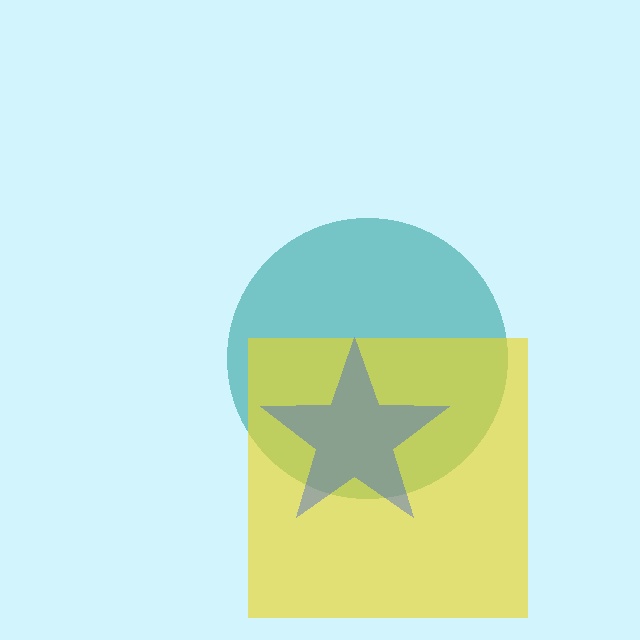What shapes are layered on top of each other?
The layered shapes are: a teal circle, a yellow square, a blue star.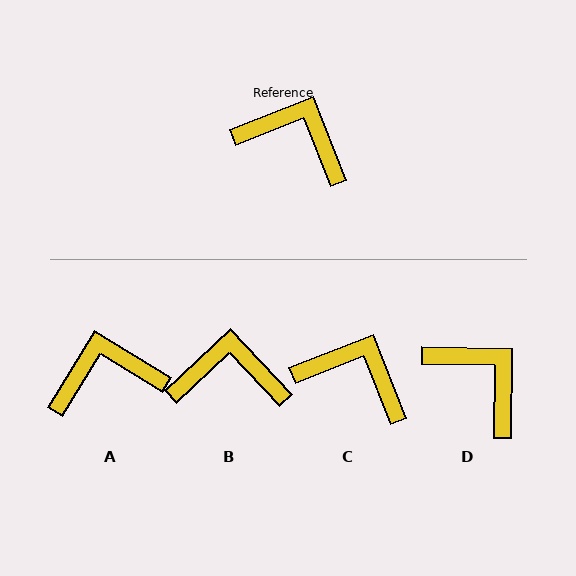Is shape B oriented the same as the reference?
No, it is off by about 22 degrees.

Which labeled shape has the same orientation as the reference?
C.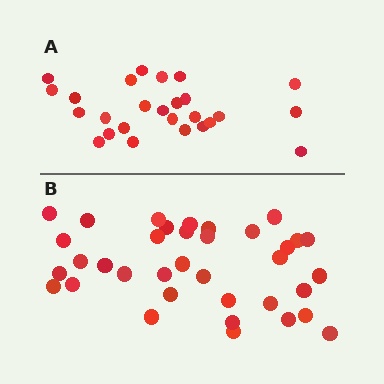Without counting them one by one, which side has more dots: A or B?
Region B (the bottom region) has more dots.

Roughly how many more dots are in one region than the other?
Region B has roughly 10 or so more dots than region A.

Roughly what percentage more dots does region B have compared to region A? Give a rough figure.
About 40% more.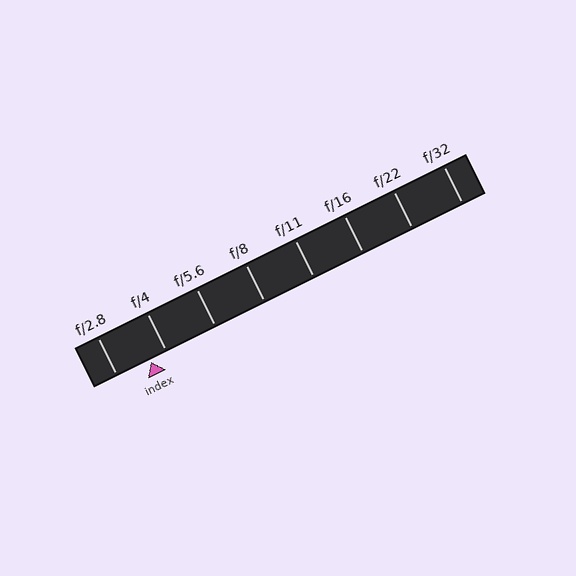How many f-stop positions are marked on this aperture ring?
There are 8 f-stop positions marked.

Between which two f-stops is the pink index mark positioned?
The index mark is between f/2.8 and f/4.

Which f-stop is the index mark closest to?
The index mark is closest to f/4.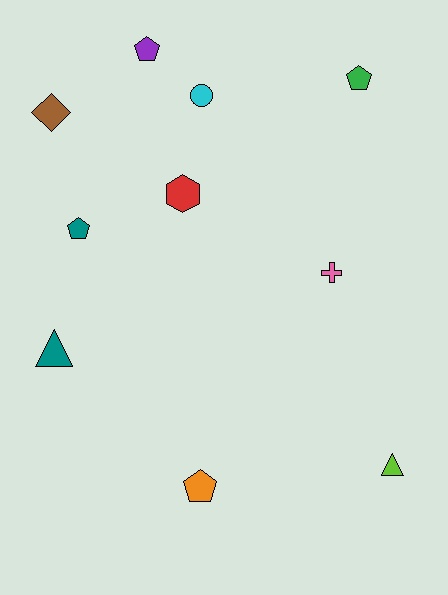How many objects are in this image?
There are 10 objects.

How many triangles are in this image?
There are 2 triangles.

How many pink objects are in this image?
There is 1 pink object.